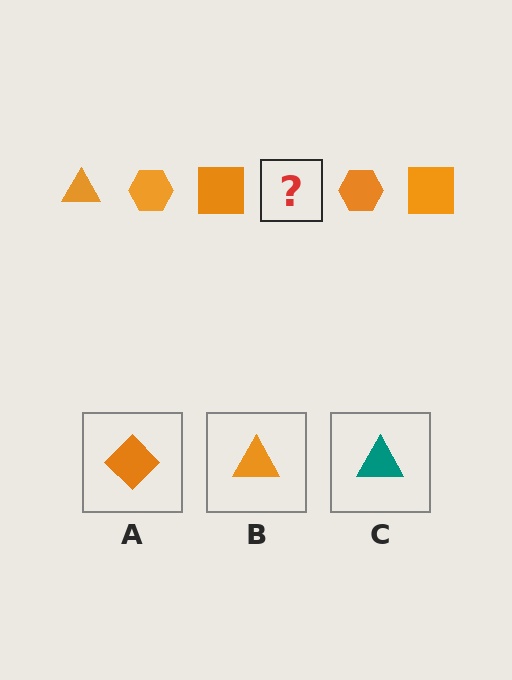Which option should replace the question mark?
Option B.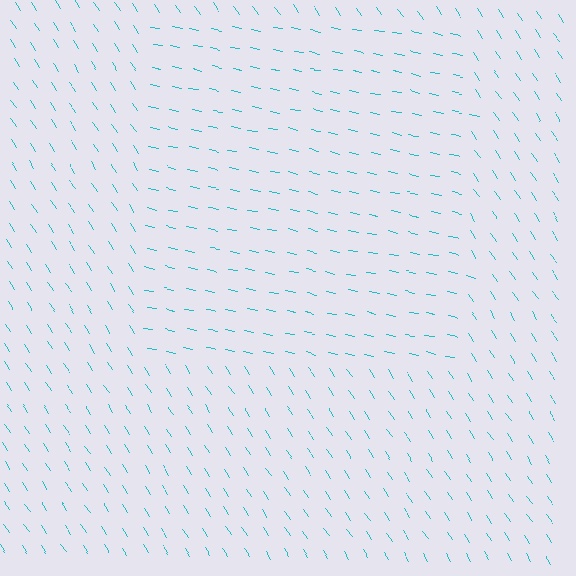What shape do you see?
I see a rectangle.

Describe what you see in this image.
The image is filled with small cyan line segments. A rectangle region in the image has lines oriented differently from the surrounding lines, creating a visible texture boundary.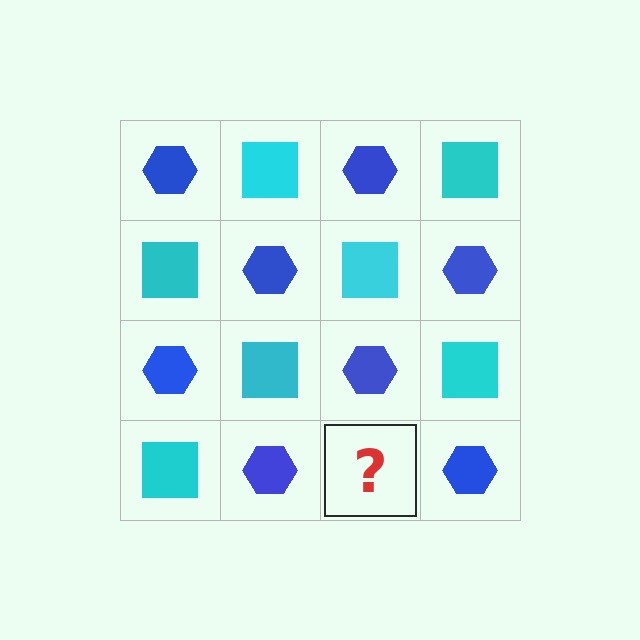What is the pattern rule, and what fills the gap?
The rule is that it alternates blue hexagon and cyan square in a checkerboard pattern. The gap should be filled with a cyan square.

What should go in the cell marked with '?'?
The missing cell should contain a cyan square.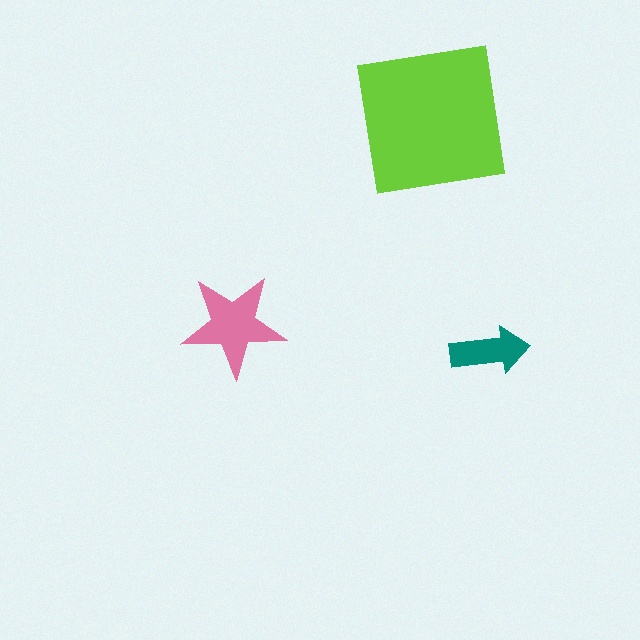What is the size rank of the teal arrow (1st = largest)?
3rd.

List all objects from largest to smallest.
The lime square, the pink star, the teal arrow.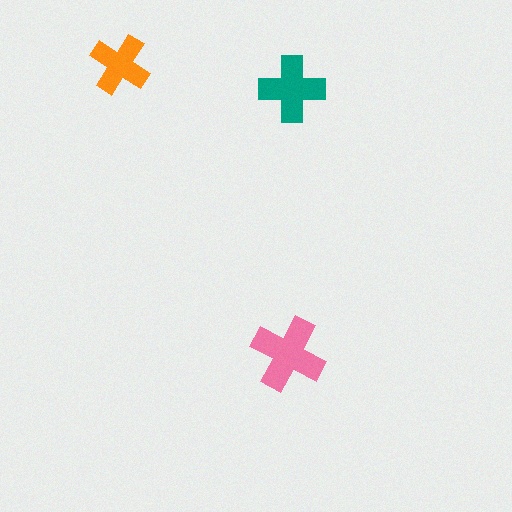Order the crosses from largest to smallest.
the pink one, the teal one, the orange one.